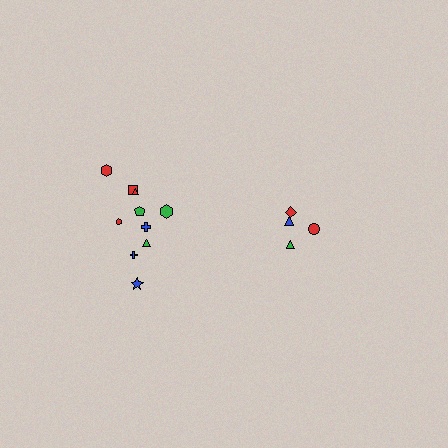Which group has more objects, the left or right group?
The left group.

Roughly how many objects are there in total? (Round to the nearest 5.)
Roughly 15 objects in total.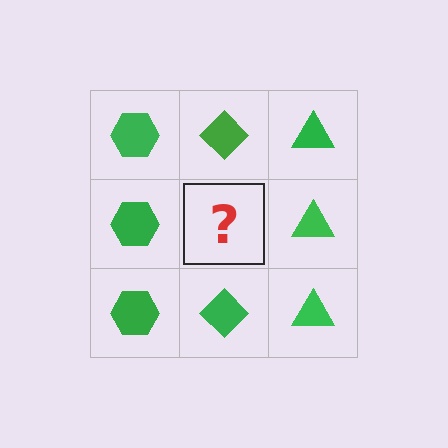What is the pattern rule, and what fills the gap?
The rule is that each column has a consistent shape. The gap should be filled with a green diamond.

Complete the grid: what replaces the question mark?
The question mark should be replaced with a green diamond.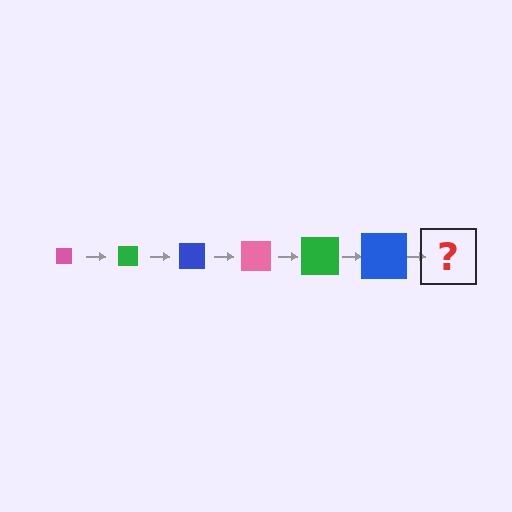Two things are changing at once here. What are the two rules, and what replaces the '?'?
The two rules are that the square grows larger each step and the color cycles through pink, green, and blue. The '?' should be a pink square, larger than the previous one.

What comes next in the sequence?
The next element should be a pink square, larger than the previous one.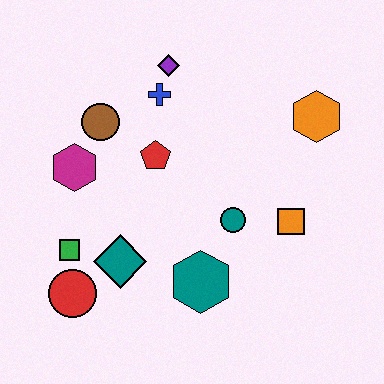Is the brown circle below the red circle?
No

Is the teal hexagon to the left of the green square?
No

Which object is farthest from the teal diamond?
The orange hexagon is farthest from the teal diamond.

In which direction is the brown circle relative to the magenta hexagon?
The brown circle is above the magenta hexagon.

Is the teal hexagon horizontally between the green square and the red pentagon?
No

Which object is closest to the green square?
The red circle is closest to the green square.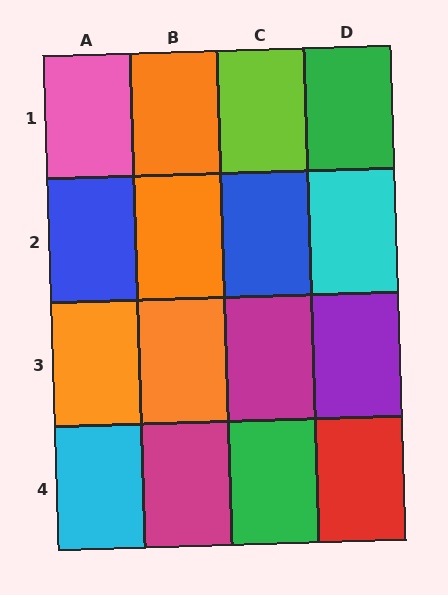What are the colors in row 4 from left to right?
Cyan, magenta, green, red.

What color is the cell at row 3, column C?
Magenta.